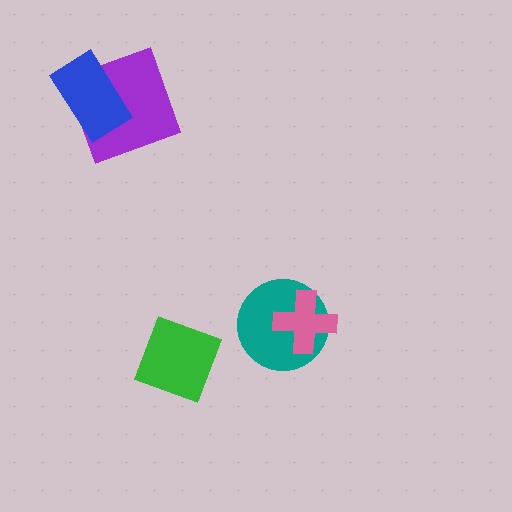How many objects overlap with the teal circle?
1 object overlaps with the teal circle.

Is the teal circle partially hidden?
Yes, it is partially covered by another shape.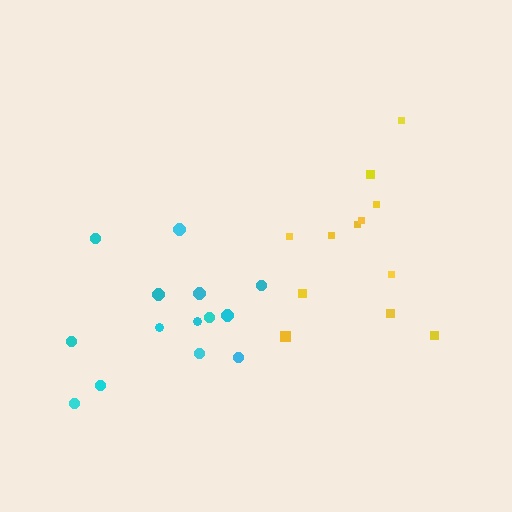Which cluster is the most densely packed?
Cyan.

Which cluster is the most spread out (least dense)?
Yellow.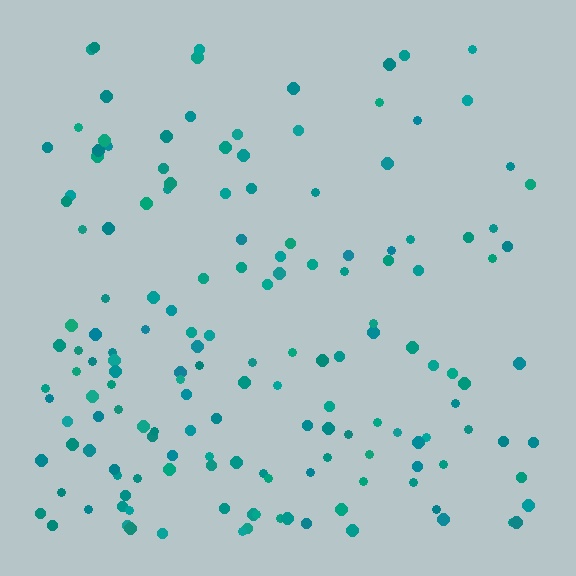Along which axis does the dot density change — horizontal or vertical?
Vertical.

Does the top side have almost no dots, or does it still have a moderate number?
Still a moderate number, just noticeably fewer than the bottom.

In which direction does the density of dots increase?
From top to bottom, with the bottom side densest.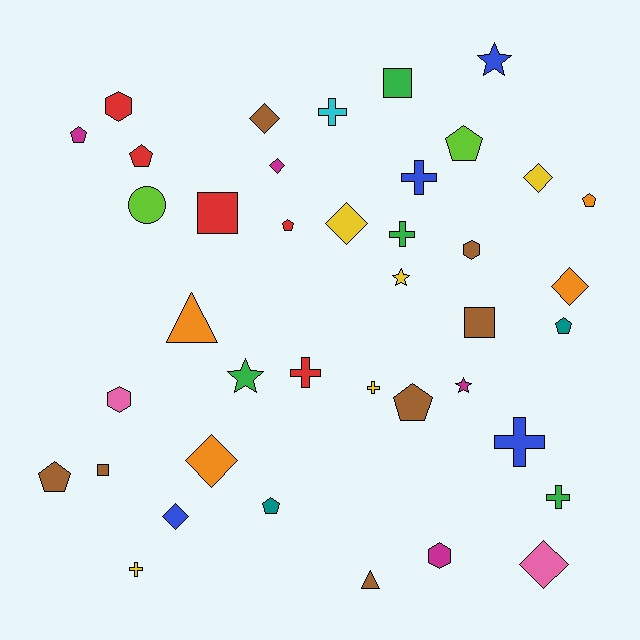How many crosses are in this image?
There are 8 crosses.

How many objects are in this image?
There are 40 objects.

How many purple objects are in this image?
There are no purple objects.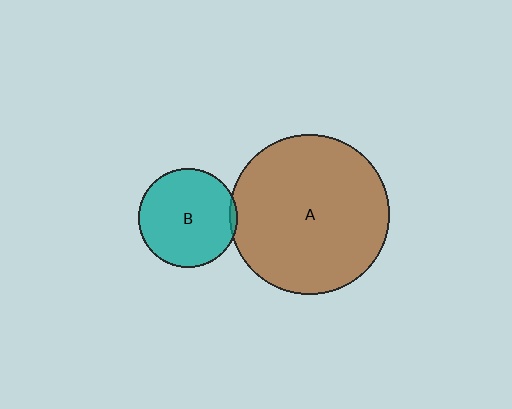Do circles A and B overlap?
Yes.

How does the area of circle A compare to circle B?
Approximately 2.6 times.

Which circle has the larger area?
Circle A (brown).